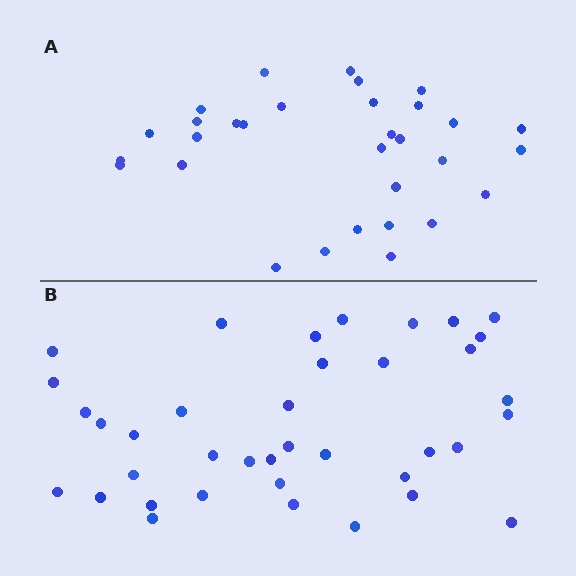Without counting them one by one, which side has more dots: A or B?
Region B (the bottom region) has more dots.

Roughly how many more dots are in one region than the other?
Region B has roughly 8 or so more dots than region A.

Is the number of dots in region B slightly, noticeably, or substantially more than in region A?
Region B has only slightly more — the two regions are fairly close. The ratio is roughly 1.2 to 1.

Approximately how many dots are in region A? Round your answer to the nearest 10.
About 30 dots. (The exact count is 31, which rounds to 30.)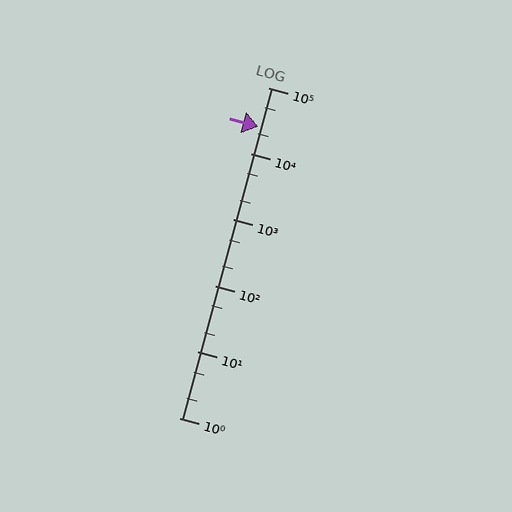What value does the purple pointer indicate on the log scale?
The pointer indicates approximately 26000.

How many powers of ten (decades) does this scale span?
The scale spans 5 decades, from 1 to 100000.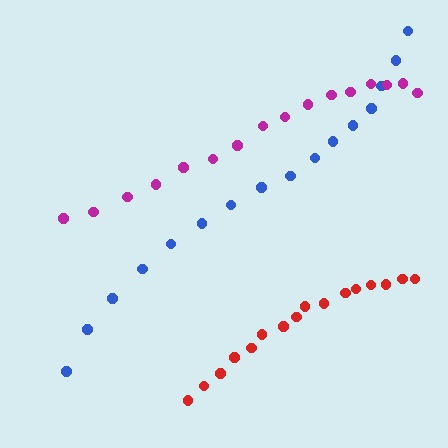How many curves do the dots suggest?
There are 3 distinct paths.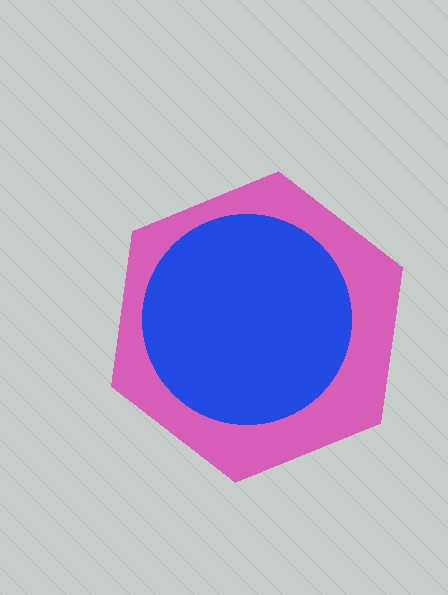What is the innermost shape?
The blue circle.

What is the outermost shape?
The pink hexagon.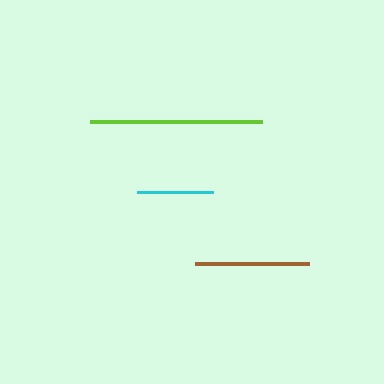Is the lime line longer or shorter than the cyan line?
The lime line is longer than the cyan line.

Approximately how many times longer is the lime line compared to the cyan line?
The lime line is approximately 2.3 times the length of the cyan line.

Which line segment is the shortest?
The cyan line is the shortest at approximately 75 pixels.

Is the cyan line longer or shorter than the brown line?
The brown line is longer than the cyan line.